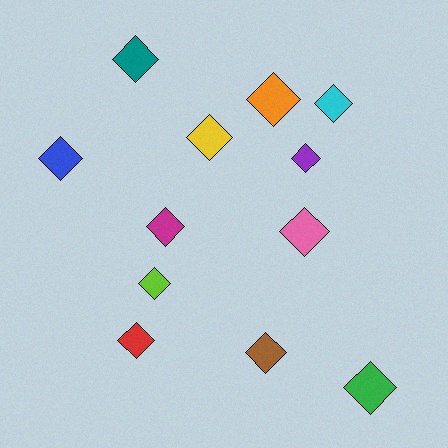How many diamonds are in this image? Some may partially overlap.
There are 12 diamonds.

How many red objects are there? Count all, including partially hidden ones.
There is 1 red object.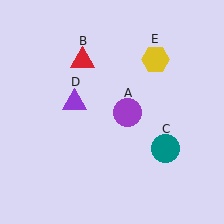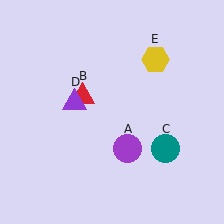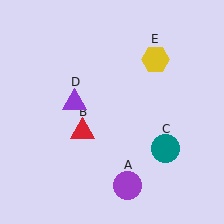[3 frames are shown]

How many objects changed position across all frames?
2 objects changed position: purple circle (object A), red triangle (object B).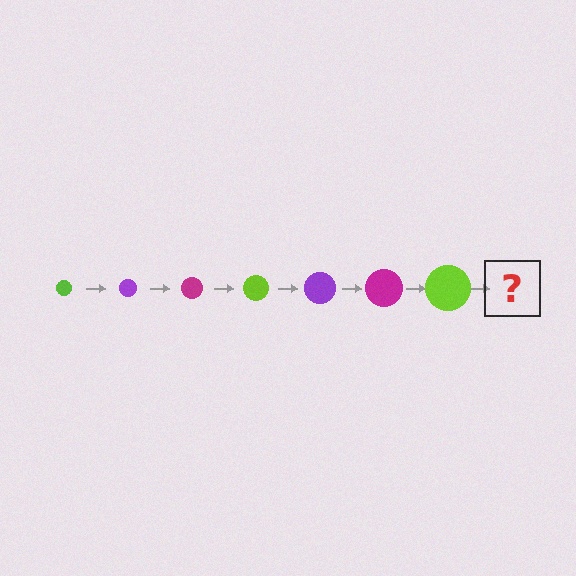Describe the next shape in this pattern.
It should be a purple circle, larger than the previous one.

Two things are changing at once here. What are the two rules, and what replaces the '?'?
The two rules are that the circle grows larger each step and the color cycles through lime, purple, and magenta. The '?' should be a purple circle, larger than the previous one.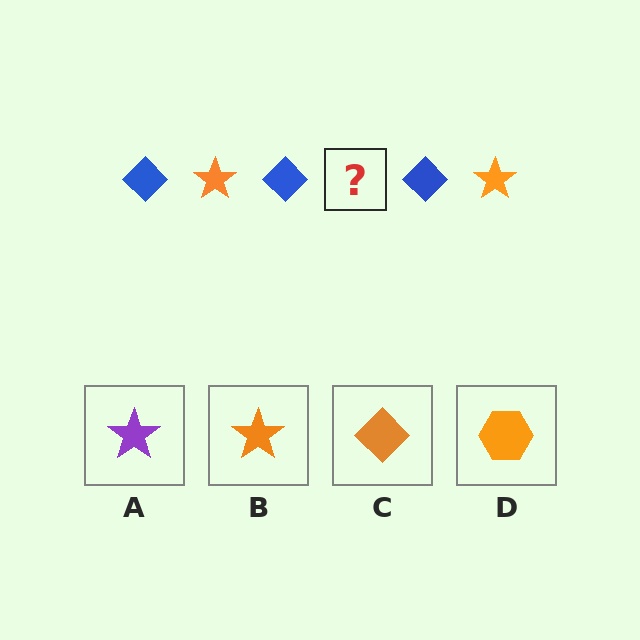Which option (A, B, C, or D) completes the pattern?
B.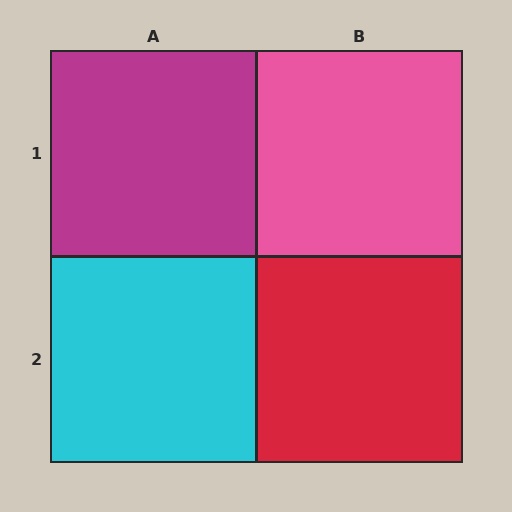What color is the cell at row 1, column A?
Magenta.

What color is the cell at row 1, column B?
Pink.